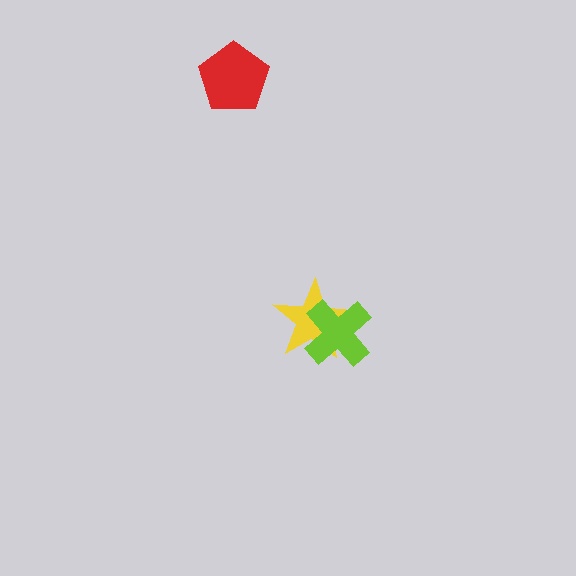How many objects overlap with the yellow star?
1 object overlaps with the yellow star.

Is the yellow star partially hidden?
Yes, it is partially covered by another shape.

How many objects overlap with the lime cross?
1 object overlaps with the lime cross.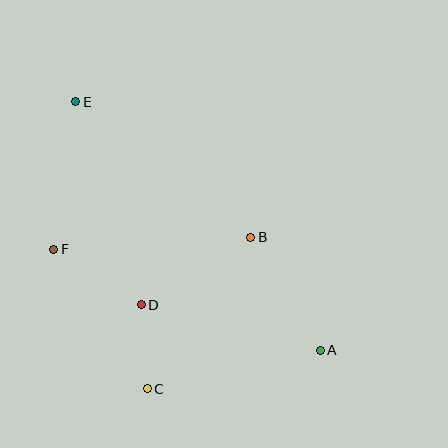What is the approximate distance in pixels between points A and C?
The distance between A and C is approximately 177 pixels.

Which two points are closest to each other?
Points C and D are closest to each other.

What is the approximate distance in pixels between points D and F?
The distance between D and F is approximately 104 pixels.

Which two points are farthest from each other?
Points A and E are farthest from each other.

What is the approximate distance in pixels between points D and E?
The distance between D and E is approximately 213 pixels.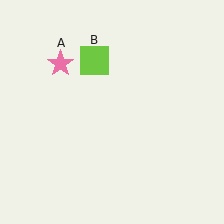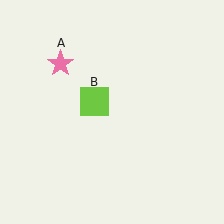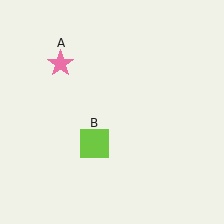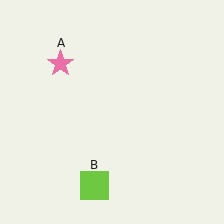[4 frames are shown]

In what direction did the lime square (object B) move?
The lime square (object B) moved down.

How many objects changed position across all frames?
1 object changed position: lime square (object B).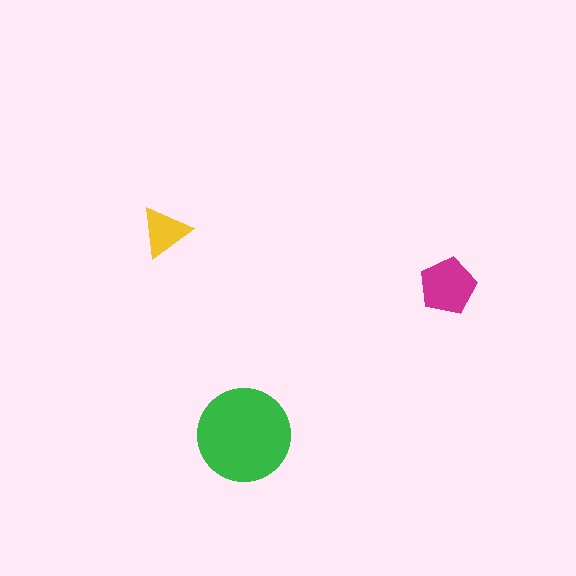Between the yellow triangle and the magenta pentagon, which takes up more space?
The magenta pentagon.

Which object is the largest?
The green circle.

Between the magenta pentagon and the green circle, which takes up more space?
The green circle.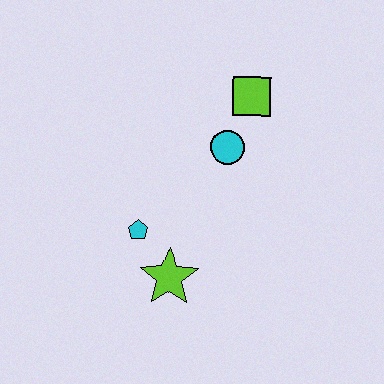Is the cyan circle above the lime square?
No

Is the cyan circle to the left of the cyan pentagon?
No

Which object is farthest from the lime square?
The lime star is farthest from the lime square.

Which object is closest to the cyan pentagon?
The lime star is closest to the cyan pentagon.